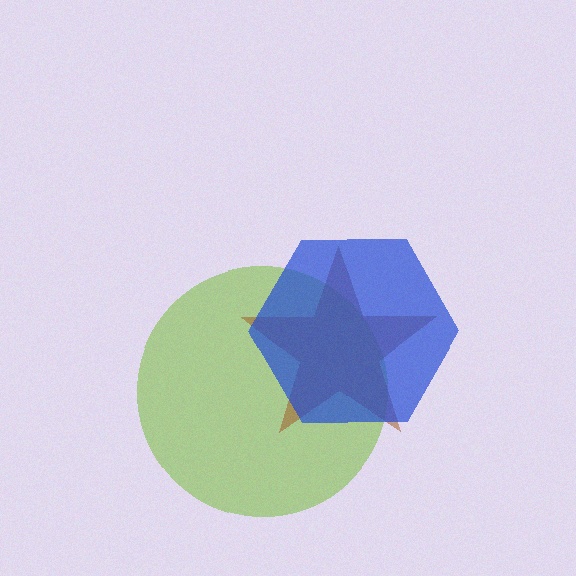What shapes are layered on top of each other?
The layered shapes are: a lime circle, a brown star, a blue hexagon.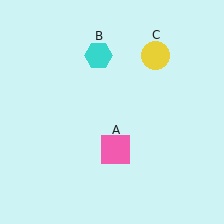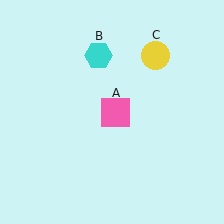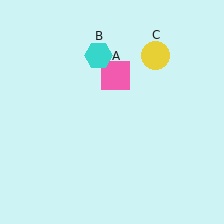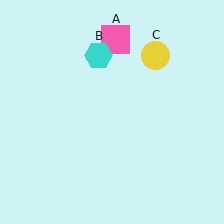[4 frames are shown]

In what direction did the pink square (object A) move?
The pink square (object A) moved up.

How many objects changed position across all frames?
1 object changed position: pink square (object A).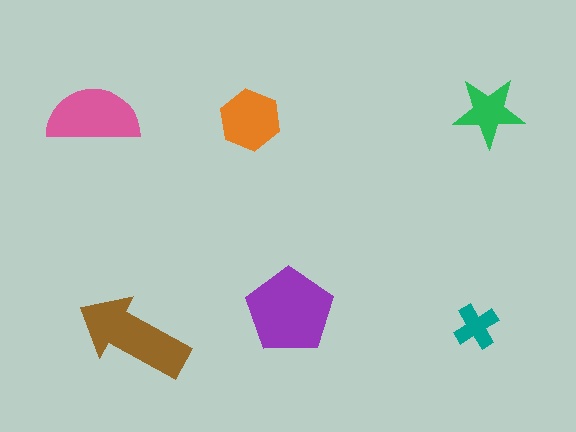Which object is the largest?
The purple pentagon.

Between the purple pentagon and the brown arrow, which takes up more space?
The purple pentagon.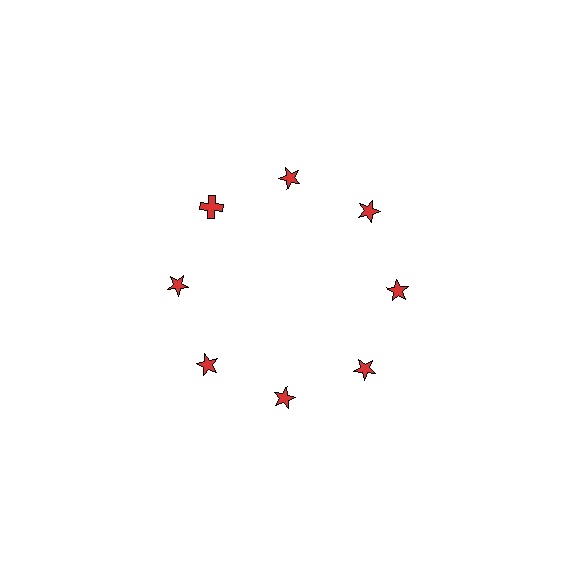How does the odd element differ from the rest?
It has a different shape: cross instead of star.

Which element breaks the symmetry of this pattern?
The red cross at roughly the 10 o'clock position breaks the symmetry. All other shapes are red stars.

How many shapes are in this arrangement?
There are 8 shapes arranged in a ring pattern.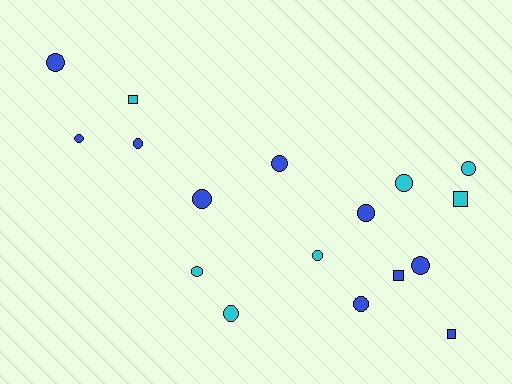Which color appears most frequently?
Blue, with 10 objects.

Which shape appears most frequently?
Circle, with 13 objects.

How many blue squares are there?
There are 2 blue squares.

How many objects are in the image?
There are 17 objects.